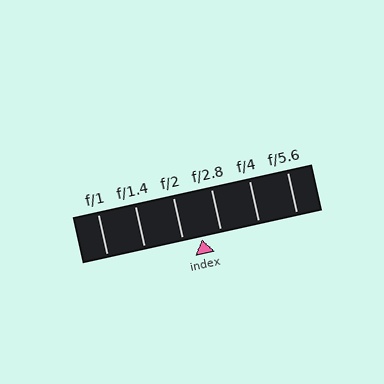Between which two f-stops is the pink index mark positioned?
The index mark is between f/2 and f/2.8.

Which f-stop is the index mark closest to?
The index mark is closest to f/2.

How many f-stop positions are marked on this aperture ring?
There are 6 f-stop positions marked.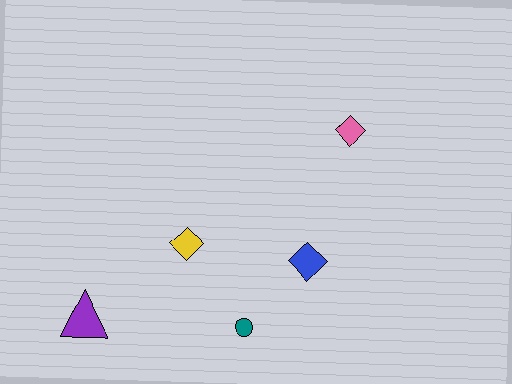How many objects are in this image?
There are 5 objects.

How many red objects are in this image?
There are no red objects.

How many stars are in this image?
There are no stars.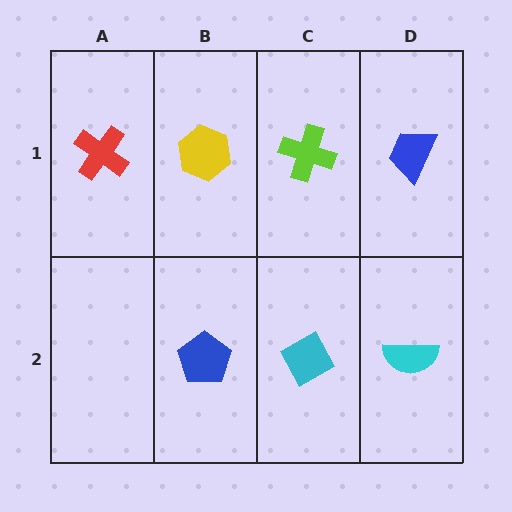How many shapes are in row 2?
3 shapes.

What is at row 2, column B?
A blue pentagon.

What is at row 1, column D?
A blue trapezoid.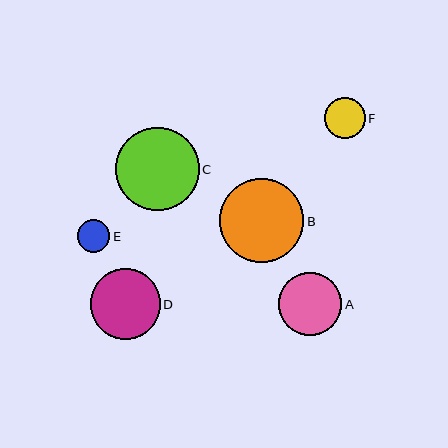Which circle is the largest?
Circle B is the largest with a size of approximately 84 pixels.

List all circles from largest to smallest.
From largest to smallest: B, C, D, A, F, E.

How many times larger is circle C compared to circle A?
Circle C is approximately 1.3 times the size of circle A.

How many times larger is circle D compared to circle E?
Circle D is approximately 2.1 times the size of circle E.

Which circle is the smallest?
Circle E is the smallest with a size of approximately 33 pixels.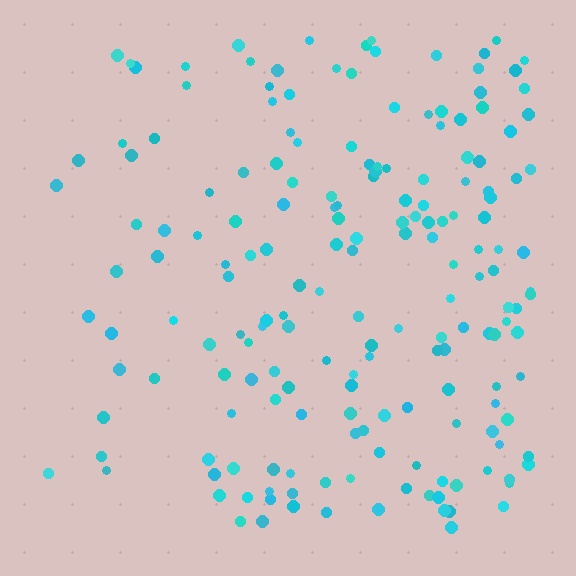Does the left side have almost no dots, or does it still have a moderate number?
Still a moderate number, just noticeably fewer than the right.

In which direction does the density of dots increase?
From left to right, with the right side densest.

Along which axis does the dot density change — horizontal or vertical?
Horizontal.